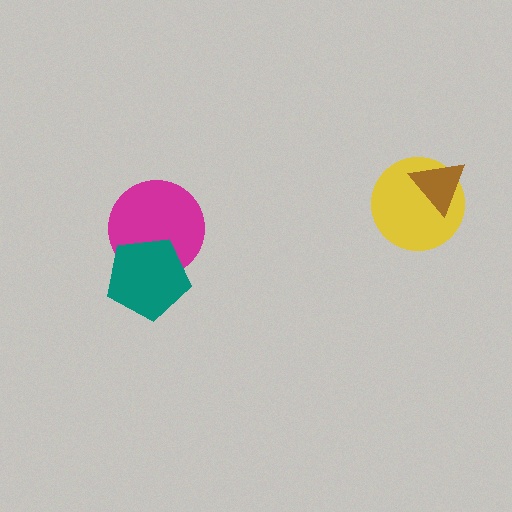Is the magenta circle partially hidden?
Yes, it is partially covered by another shape.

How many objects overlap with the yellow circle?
1 object overlaps with the yellow circle.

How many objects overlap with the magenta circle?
1 object overlaps with the magenta circle.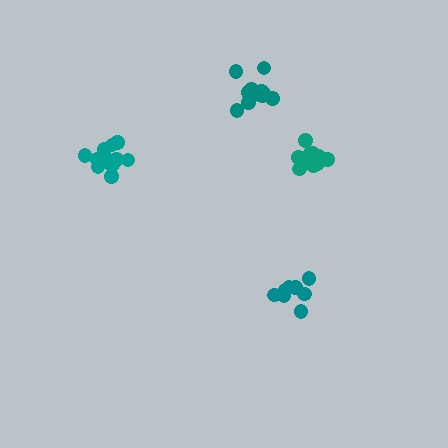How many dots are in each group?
Group 1: 12 dots, Group 2: 12 dots, Group 3: 12 dots, Group 4: 8 dots (44 total).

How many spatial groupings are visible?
There are 4 spatial groupings.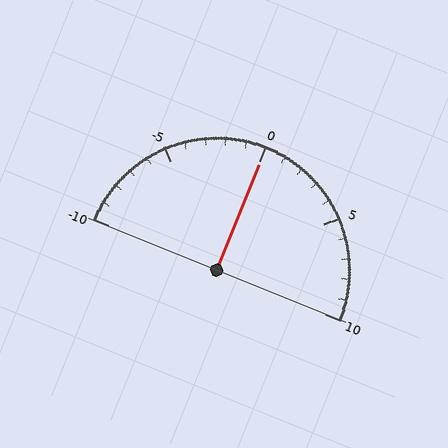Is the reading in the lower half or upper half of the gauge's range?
The reading is in the upper half of the range (-10 to 10).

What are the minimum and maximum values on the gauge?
The gauge ranges from -10 to 10.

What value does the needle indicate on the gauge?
The needle indicates approximately 0.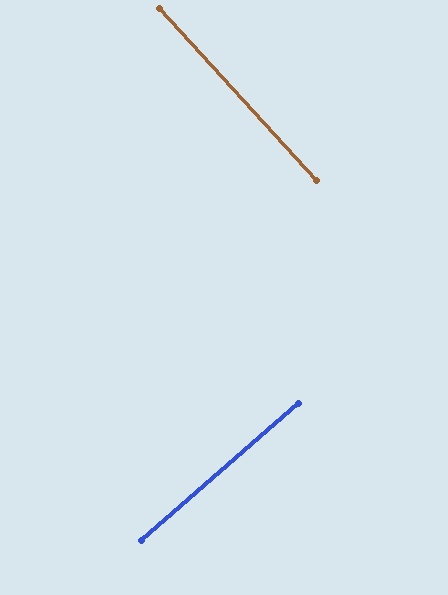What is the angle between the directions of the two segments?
Approximately 88 degrees.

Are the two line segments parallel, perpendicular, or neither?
Perpendicular — they meet at approximately 88°.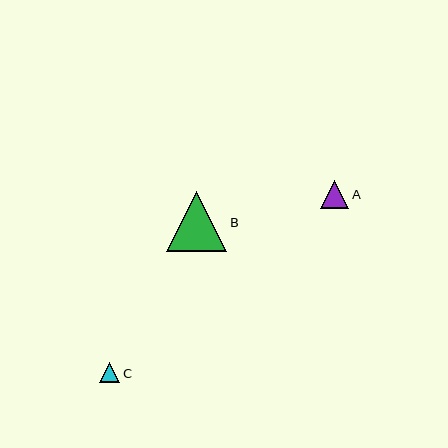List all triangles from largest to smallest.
From largest to smallest: B, A, C.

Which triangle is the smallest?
Triangle C is the smallest with a size of approximately 21 pixels.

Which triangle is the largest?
Triangle B is the largest with a size of approximately 60 pixels.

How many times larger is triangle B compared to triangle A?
Triangle B is approximately 2.1 times the size of triangle A.